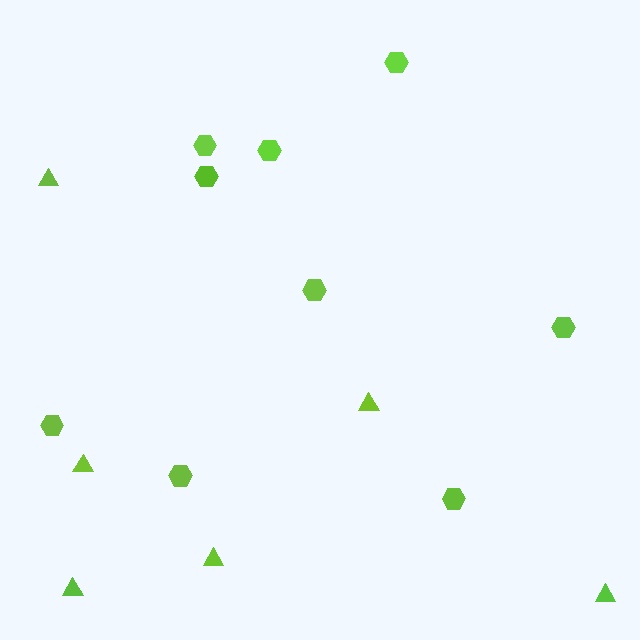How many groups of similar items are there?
There are 2 groups: one group of hexagons (9) and one group of triangles (6).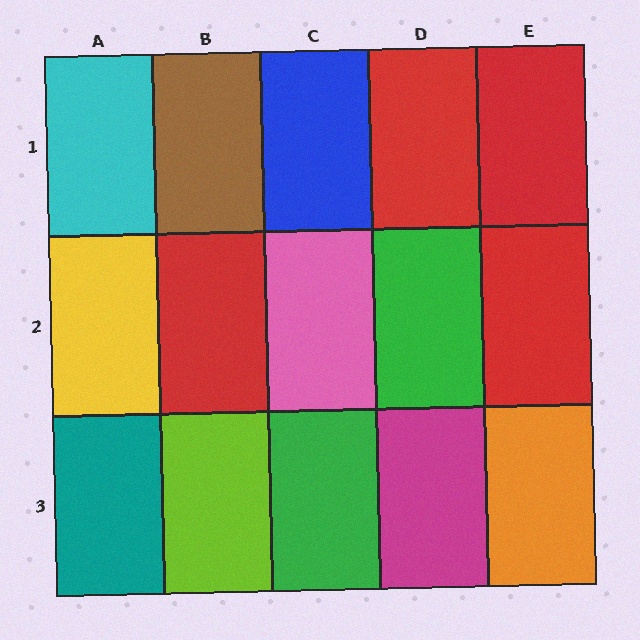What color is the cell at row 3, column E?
Orange.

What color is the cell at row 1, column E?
Red.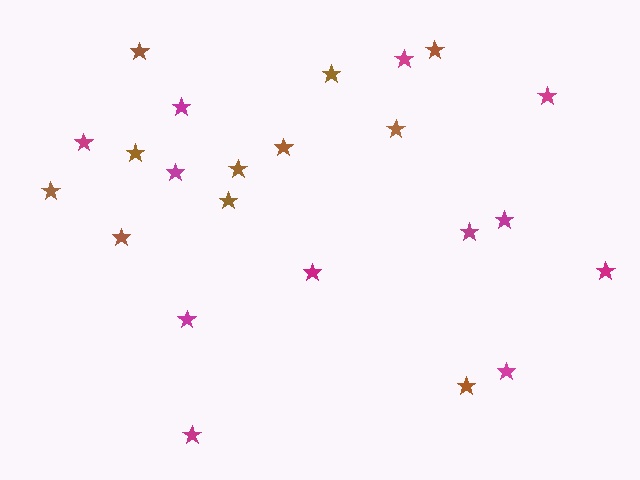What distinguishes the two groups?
There are 2 groups: one group of brown stars (11) and one group of magenta stars (12).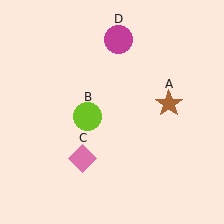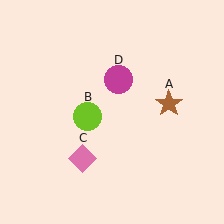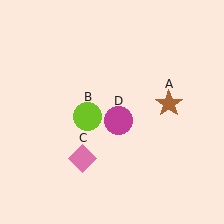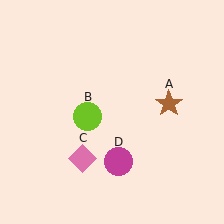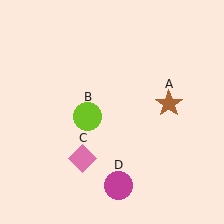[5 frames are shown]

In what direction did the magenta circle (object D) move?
The magenta circle (object D) moved down.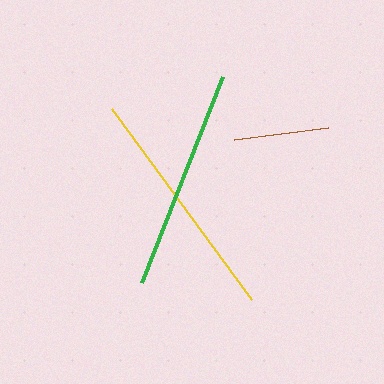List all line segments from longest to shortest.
From longest to shortest: yellow, green, brown.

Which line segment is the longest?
The yellow line is the longest at approximately 237 pixels.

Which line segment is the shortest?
The brown line is the shortest at approximately 95 pixels.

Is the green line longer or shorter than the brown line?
The green line is longer than the brown line.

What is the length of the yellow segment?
The yellow segment is approximately 237 pixels long.